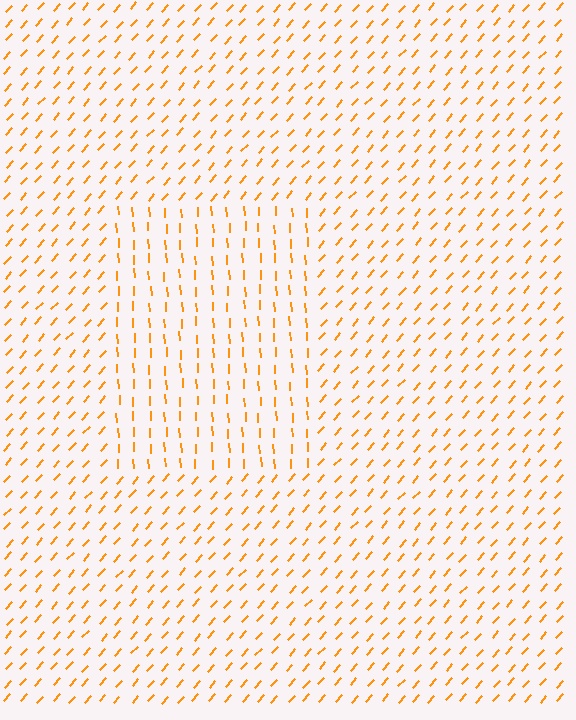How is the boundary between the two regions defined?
The boundary is defined purely by a change in line orientation (approximately 45 degrees difference). All lines are the same color and thickness.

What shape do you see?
I see a rectangle.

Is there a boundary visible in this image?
Yes, there is a texture boundary formed by a change in line orientation.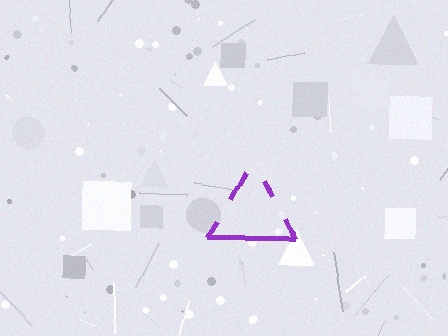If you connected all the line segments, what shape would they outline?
They would outline a triangle.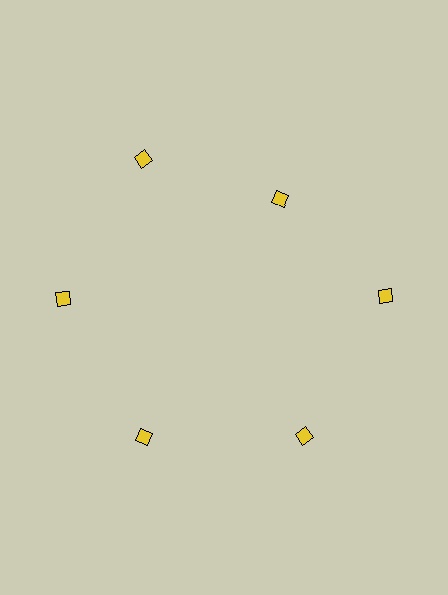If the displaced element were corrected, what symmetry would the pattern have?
It would have 6-fold rotational symmetry — the pattern would map onto itself every 60 degrees.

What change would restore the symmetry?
The symmetry would be restored by moving it outward, back onto the ring so that all 6 diamonds sit at equal angles and equal distance from the center.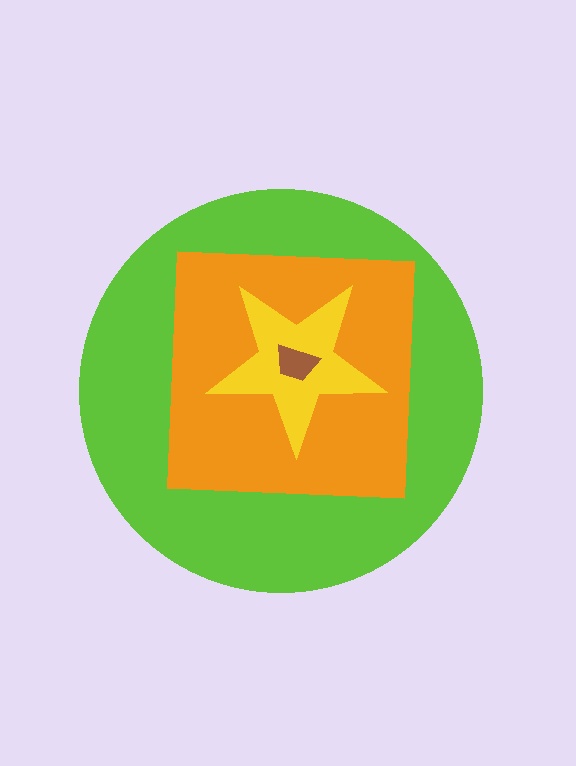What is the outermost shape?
The lime circle.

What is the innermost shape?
The brown trapezoid.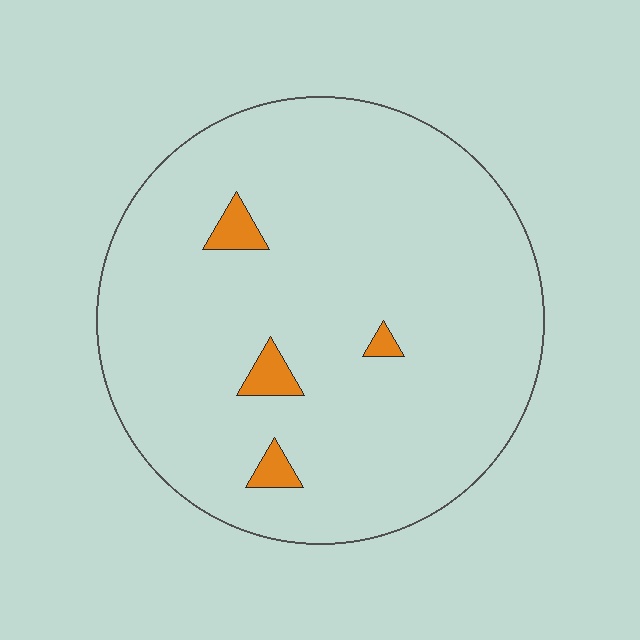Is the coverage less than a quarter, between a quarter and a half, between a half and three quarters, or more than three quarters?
Less than a quarter.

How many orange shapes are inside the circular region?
4.